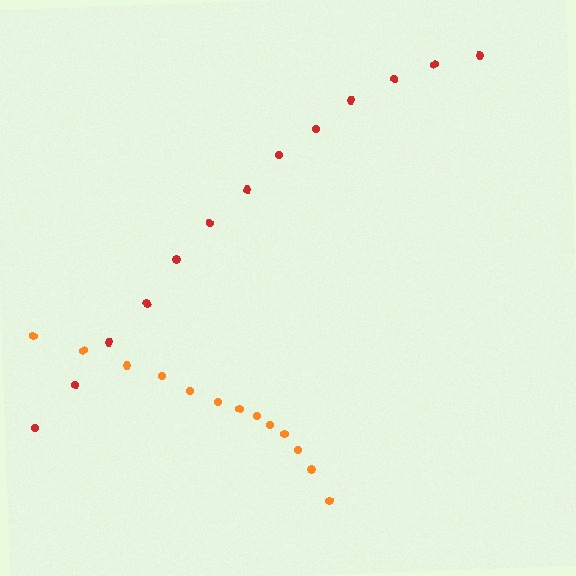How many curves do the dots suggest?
There are 2 distinct paths.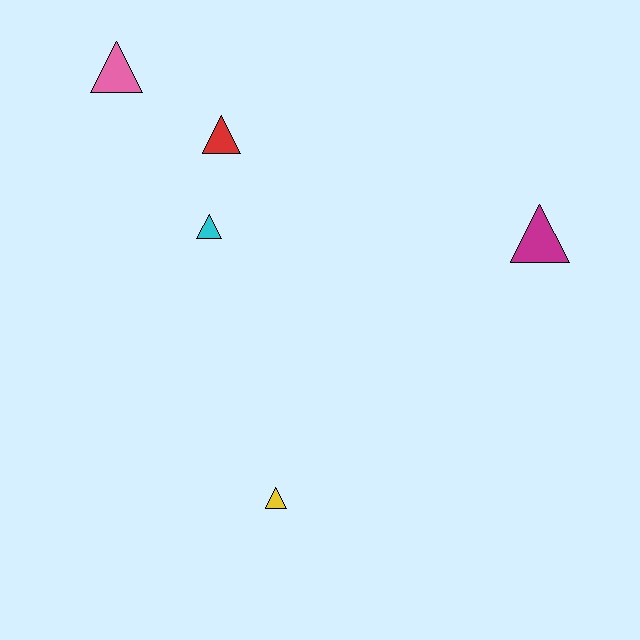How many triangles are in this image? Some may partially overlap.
There are 5 triangles.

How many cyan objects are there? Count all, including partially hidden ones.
There is 1 cyan object.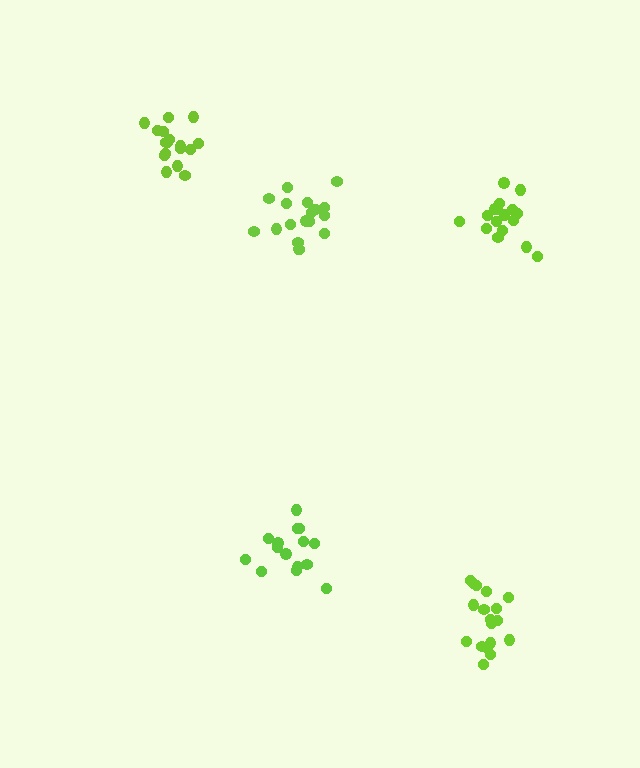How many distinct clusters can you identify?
There are 5 distinct clusters.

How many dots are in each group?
Group 1: 15 dots, Group 2: 18 dots, Group 3: 17 dots, Group 4: 18 dots, Group 5: 17 dots (85 total).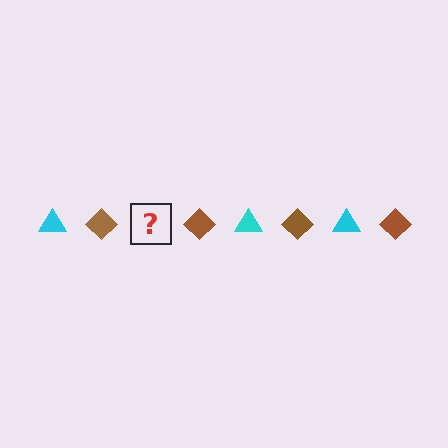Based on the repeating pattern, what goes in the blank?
The blank should be a cyan triangle.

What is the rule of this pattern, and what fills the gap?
The rule is that the pattern alternates between cyan triangle and brown diamond. The gap should be filled with a cyan triangle.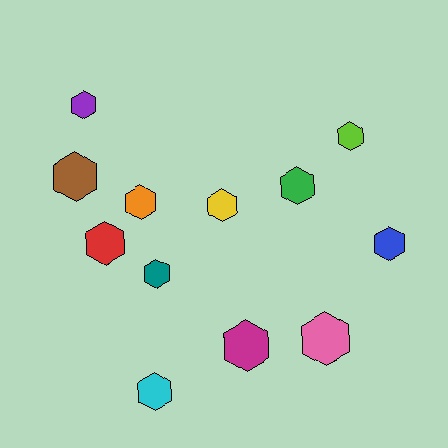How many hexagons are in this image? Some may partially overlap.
There are 12 hexagons.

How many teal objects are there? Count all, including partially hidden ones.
There is 1 teal object.